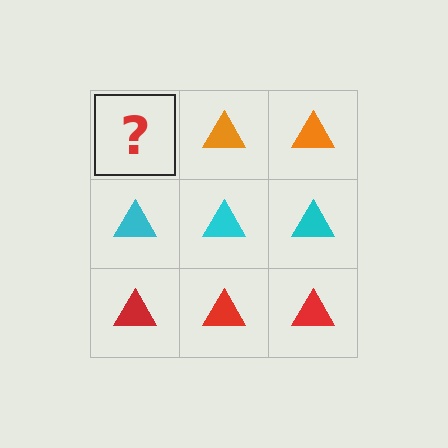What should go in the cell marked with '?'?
The missing cell should contain an orange triangle.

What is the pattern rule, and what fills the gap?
The rule is that each row has a consistent color. The gap should be filled with an orange triangle.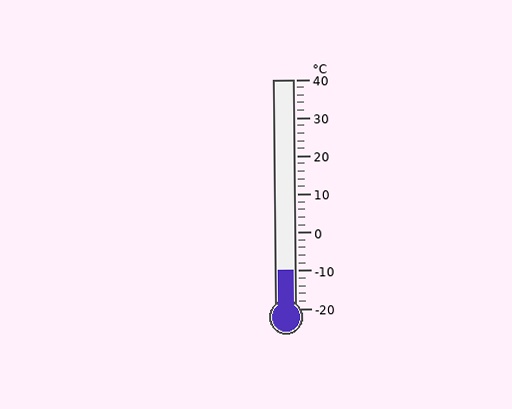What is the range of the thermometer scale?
The thermometer scale ranges from -20°C to 40°C.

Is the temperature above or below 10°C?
The temperature is below 10°C.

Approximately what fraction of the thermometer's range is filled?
The thermometer is filled to approximately 15% of its range.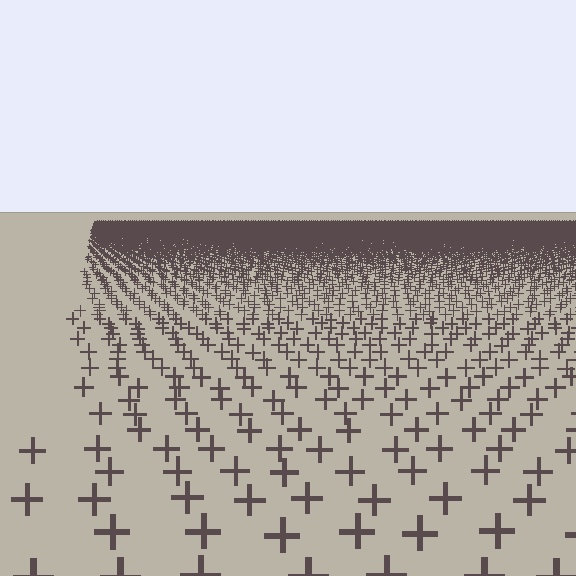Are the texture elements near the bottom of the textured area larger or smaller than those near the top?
Larger. Near the bottom, elements are closer to the viewer and appear at a bigger on-screen size.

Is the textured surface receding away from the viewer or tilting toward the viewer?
The surface is receding away from the viewer. Texture elements get smaller and denser toward the top.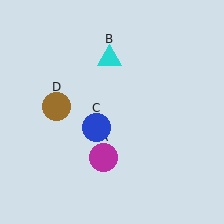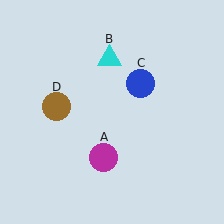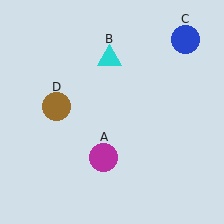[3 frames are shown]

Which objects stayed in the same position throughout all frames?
Magenta circle (object A) and cyan triangle (object B) and brown circle (object D) remained stationary.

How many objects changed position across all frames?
1 object changed position: blue circle (object C).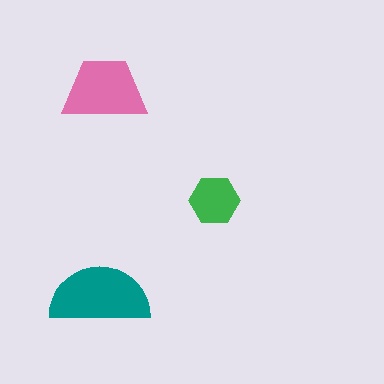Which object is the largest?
The teal semicircle.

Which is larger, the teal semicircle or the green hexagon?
The teal semicircle.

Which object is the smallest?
The green hexagon.